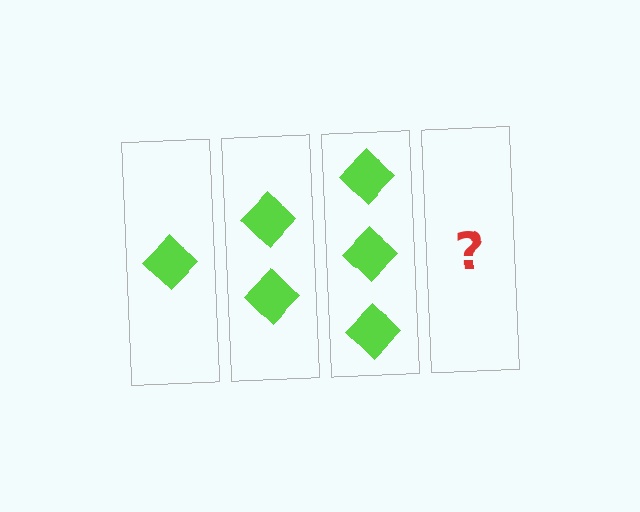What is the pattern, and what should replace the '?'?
The pattern is that each step adds one more diamond. The '?' should be 4 diamonds.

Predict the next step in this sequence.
The next step is 4 diamonds.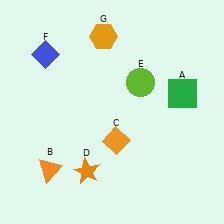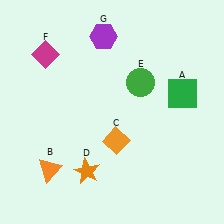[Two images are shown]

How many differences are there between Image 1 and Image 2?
There are 3 differences between the two images.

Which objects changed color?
E changed from lime to green. F changed from blue to magenta. G changed from orange to purple.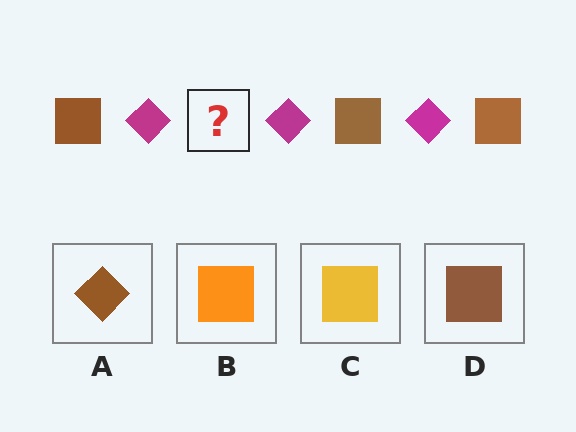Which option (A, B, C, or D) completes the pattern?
D.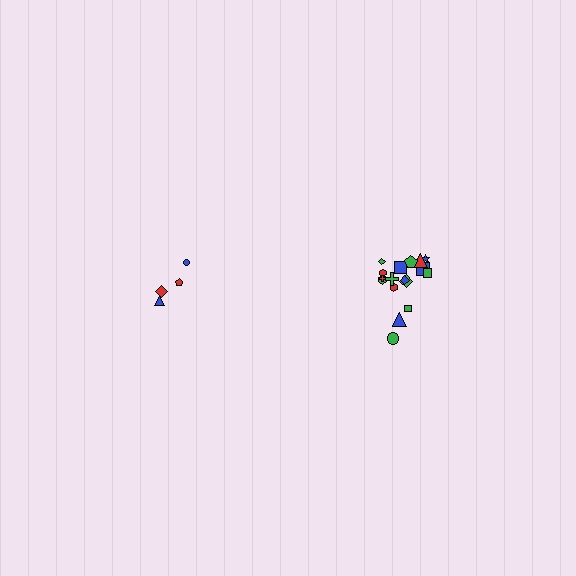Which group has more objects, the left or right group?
The right group.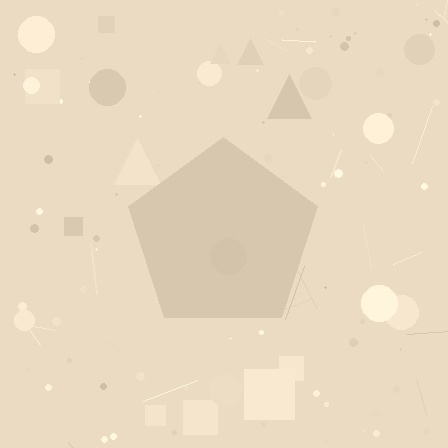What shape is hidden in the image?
A pentagon is hidden in the image.